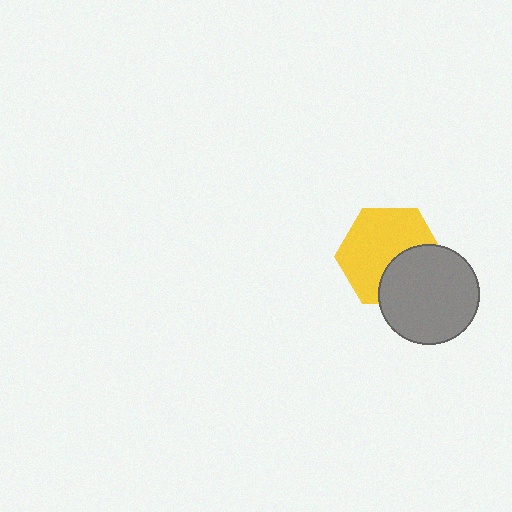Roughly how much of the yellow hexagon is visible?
Most of it is visible (roughly 65%).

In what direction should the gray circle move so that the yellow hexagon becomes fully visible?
The gray circle should move toward the lower-right. That is the shortest direction to clear the overlap and leave the yellow hexagon fully visible.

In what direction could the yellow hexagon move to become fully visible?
The yellow hexagon could move toward the upper-left. That would shift it out from behind the gray circle entirely.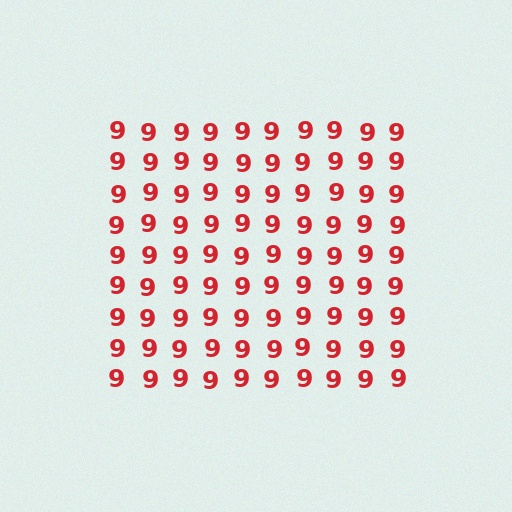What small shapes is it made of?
It is made of small digit 9's.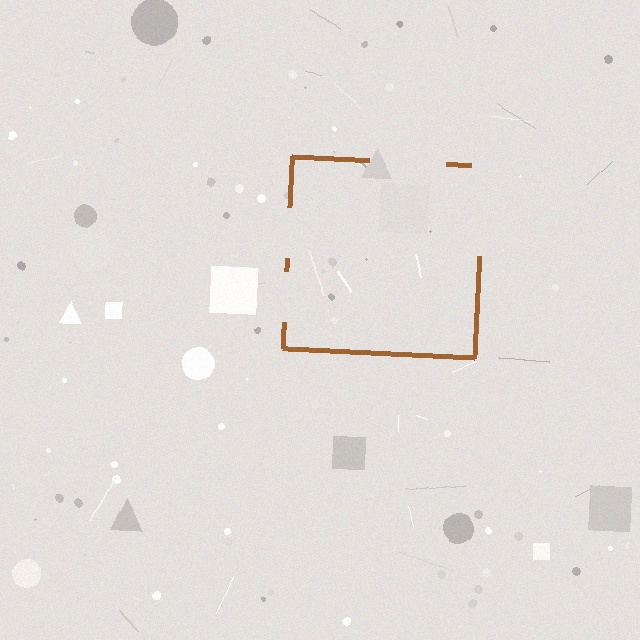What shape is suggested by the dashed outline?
The dashed outline suggests a square.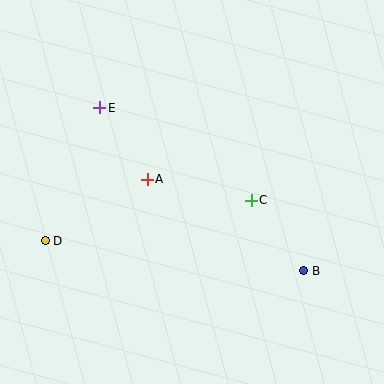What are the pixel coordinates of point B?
Point B is at (303, 271).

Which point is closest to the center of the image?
Point A at (147, 179) is closest to the center.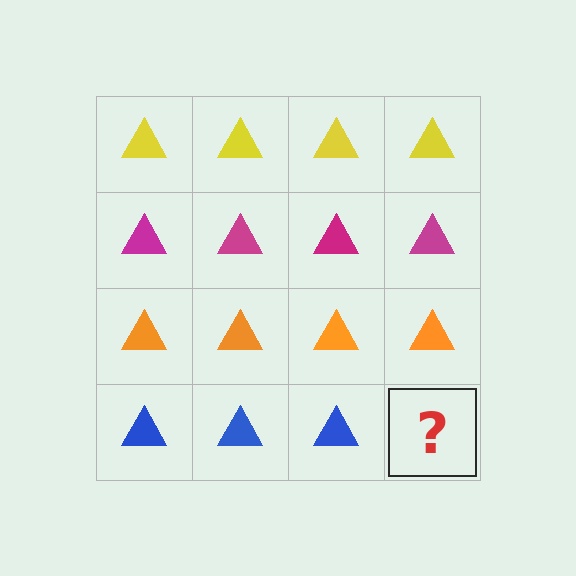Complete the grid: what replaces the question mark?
The question mark should be replaced with a blue triangle.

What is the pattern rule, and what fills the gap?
The rule is that each row has a consistent color. The gap should be filled with a blue triangle.